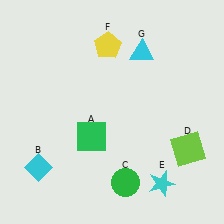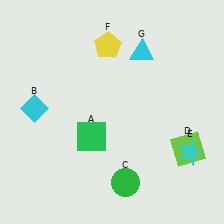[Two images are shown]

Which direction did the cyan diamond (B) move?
The cyan diamond (B) moved up.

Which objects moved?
The objects that moved are: the cyan diamond (B), the cyan star (E).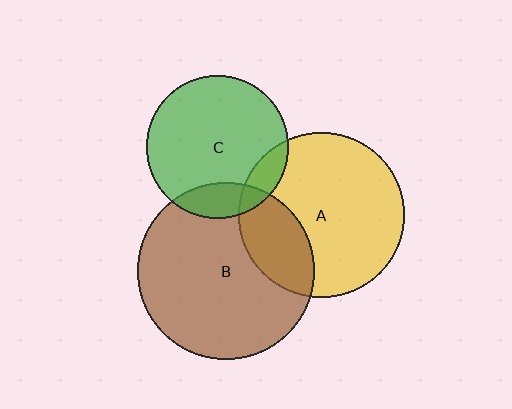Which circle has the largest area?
Circle B (brown).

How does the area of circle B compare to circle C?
Approximately 1.5 times.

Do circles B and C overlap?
Yes.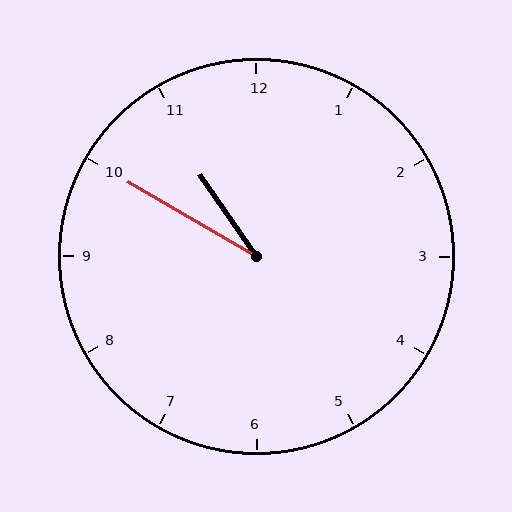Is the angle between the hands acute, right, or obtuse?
It is acute.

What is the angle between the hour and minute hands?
Approximately 25 degrees.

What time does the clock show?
10:50.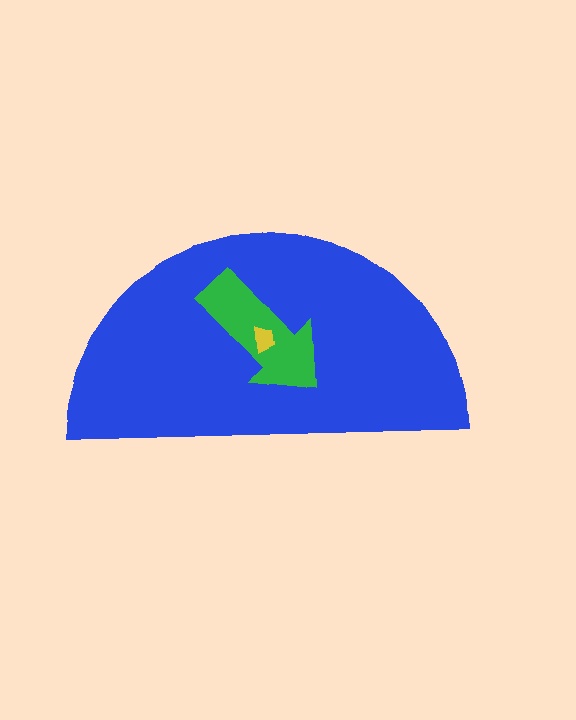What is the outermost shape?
The blue semicircle.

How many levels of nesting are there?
3.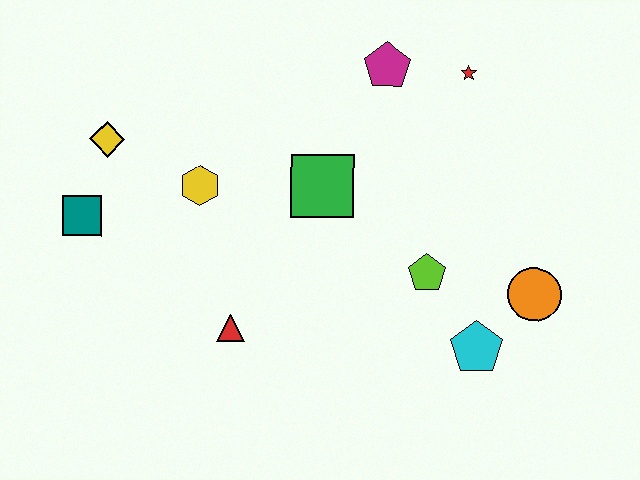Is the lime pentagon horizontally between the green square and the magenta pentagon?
No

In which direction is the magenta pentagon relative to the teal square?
The magenta pentagon is to the right of the teal square.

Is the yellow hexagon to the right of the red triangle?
No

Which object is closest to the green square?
The yellow hexagon is closest to the green square.